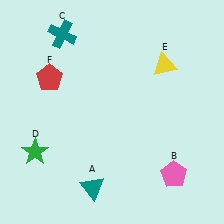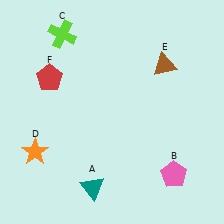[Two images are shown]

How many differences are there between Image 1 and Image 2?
There are 3 differences between the two images.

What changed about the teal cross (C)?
In Image 1, C is teal. In Image 2, it changed to lime.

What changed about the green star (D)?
In Image 1, D is green. In Image 2, it changed to orange.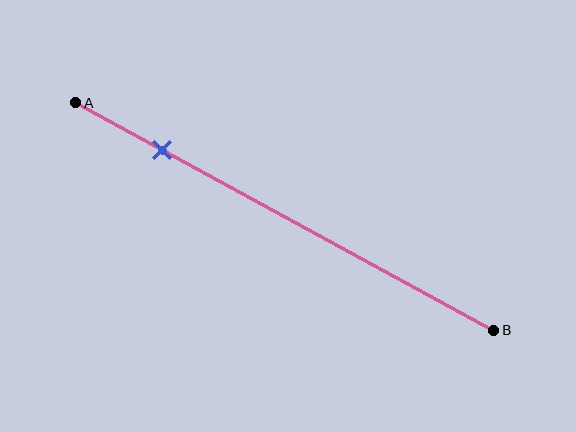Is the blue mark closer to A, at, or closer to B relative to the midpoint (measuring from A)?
The blue mark is closer to point A than the midpoint of segment AB.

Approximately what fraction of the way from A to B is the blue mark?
The blue mark is approximately 20% of the way from A to B.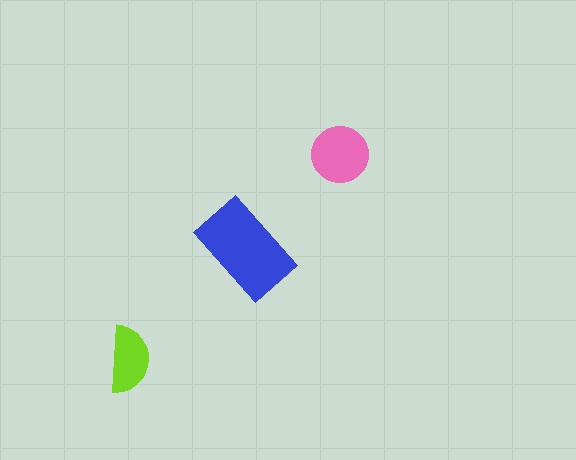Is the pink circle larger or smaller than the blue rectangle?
Smaller.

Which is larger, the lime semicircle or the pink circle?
The pink circle.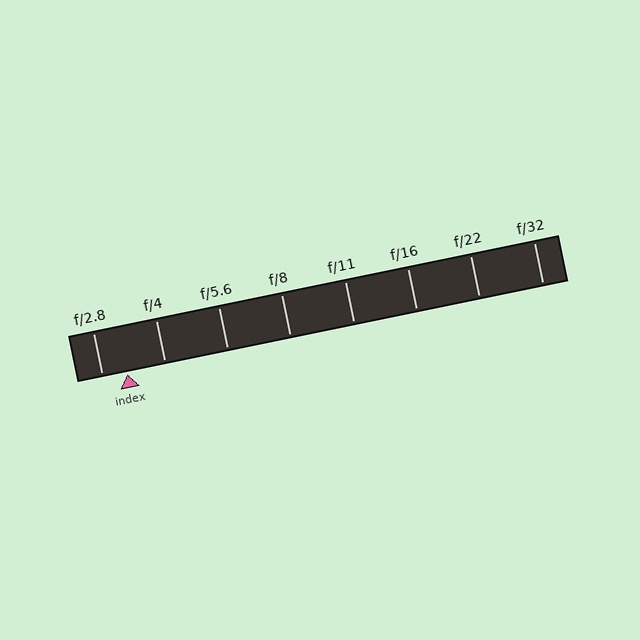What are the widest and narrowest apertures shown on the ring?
The widest aperture shown is f/2.8 and the narrowest is f/32.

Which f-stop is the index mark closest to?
The index mark is closest to f/2.8.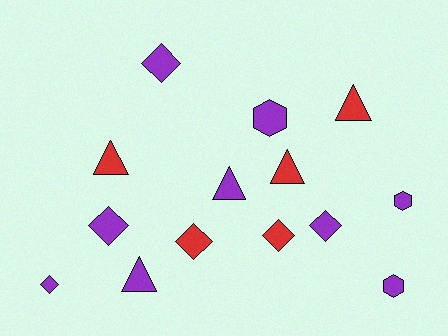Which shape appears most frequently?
Diamond, with 6 objects.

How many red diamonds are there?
There are 2 red diamonds.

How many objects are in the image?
There are 14 objects.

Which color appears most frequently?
Purple, with 9 objects.